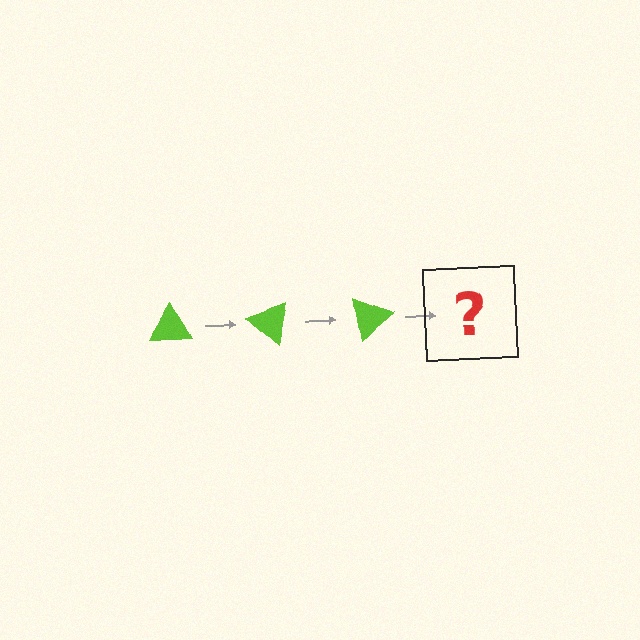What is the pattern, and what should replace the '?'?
The pattern is that the triangle rotates 40 degrees each step. The '?' should be a lime triangle rotated 120 degrees.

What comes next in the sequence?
The next element should be a lime triangle rotated 120 degrees.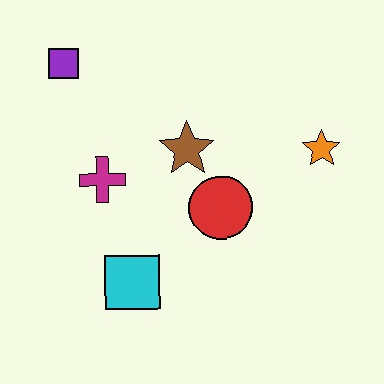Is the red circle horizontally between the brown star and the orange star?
Yes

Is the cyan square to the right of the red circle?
No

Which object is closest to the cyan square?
The magenta cross is closest to the cyan square.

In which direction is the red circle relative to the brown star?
The red circle is below the brown star.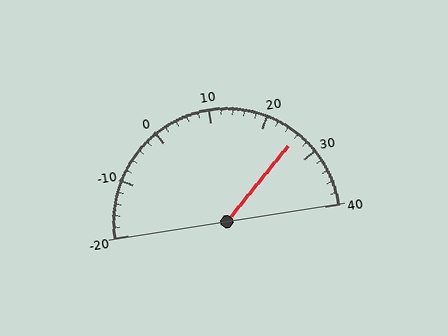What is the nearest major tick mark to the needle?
The nearest major tick mark is 30.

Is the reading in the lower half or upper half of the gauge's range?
The reading is in the upper half of the range (-20 to 40).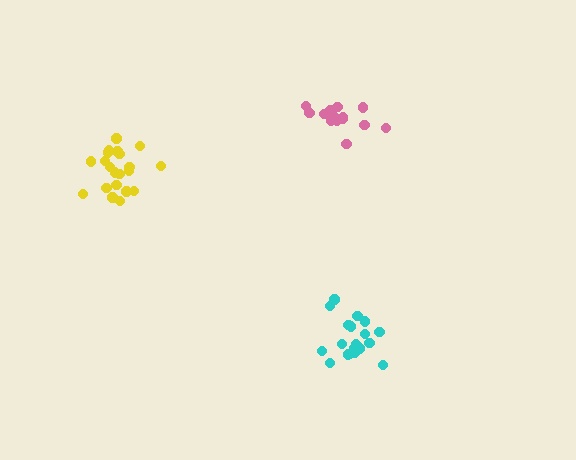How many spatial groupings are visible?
There are 3 spatial groupings.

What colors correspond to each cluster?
The clusters are colored: yellow, pink, cyan.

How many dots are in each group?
Group 1: 21 dots, Group 2: 16 dots, Group 3: 19 dots (56 total).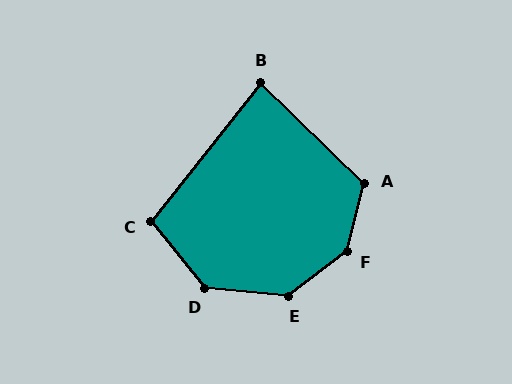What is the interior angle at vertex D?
Approximately 134 degrees (obtuse).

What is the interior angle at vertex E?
Approximately 137 degrees (obtuse).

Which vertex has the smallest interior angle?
B, at approximately 84 degrees.